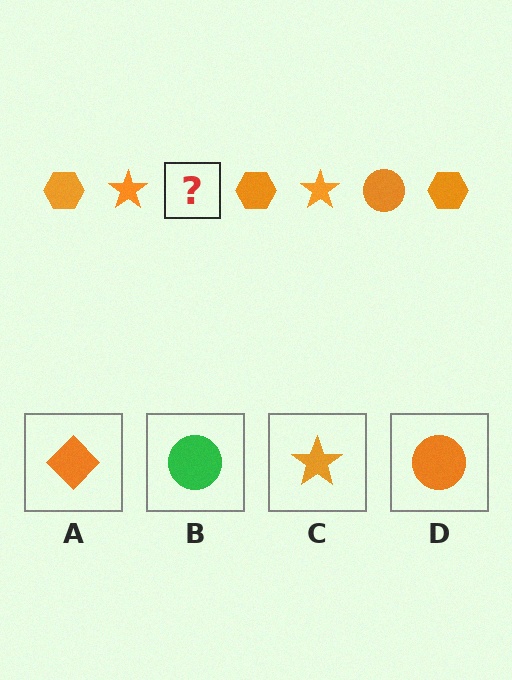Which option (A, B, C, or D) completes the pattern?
D.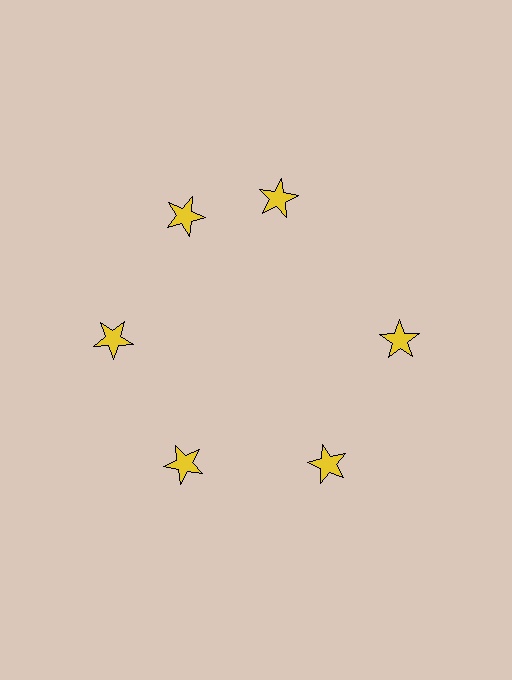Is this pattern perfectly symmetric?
No. The 6 yellow stars are arranged in a ring, but one element near the 1 o'clock position is rotated out of alignment along the ring, breaking the 6-fold rotational symmetry.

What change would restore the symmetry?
The symmetry would be restored by rotating it back into even spacing with its neighbors so that all 6 stars sit at equal angles and equal distance from the center.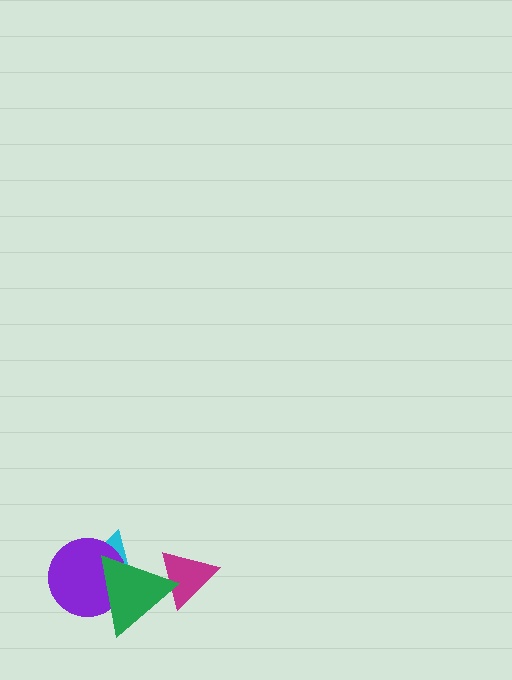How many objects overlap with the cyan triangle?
2 objects overlap with the cyan triangle.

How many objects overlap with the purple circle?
2 objects overlap with the purple circle.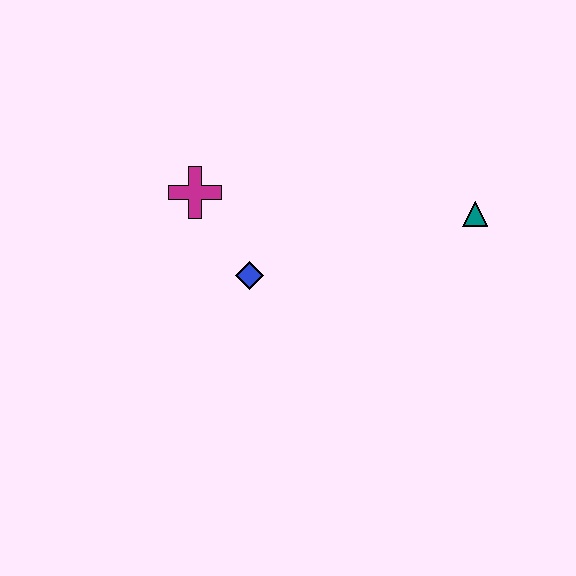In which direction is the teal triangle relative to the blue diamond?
The teal triangle is to the right of the blue diamond.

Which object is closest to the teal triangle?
The blue diamond is closest to the teal triangle.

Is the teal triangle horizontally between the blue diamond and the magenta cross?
No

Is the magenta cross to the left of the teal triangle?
Yes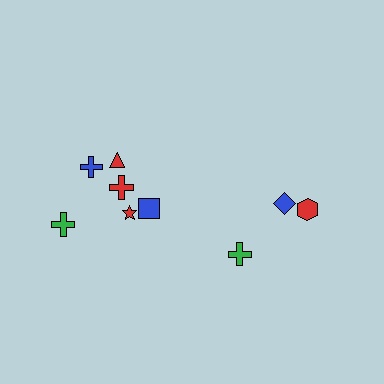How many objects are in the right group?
There are 3 objects.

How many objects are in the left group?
There are 6 objects.